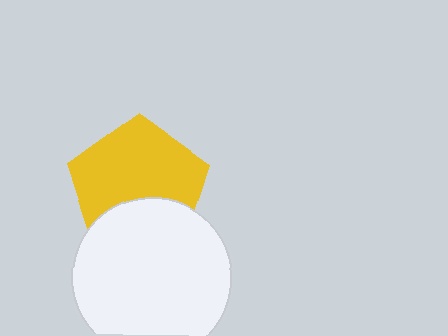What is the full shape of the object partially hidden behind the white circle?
The partially hidden object is a yellow pentagon.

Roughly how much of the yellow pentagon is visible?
Most of it is visible (roughly 67%).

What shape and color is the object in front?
The object in front is a white circle.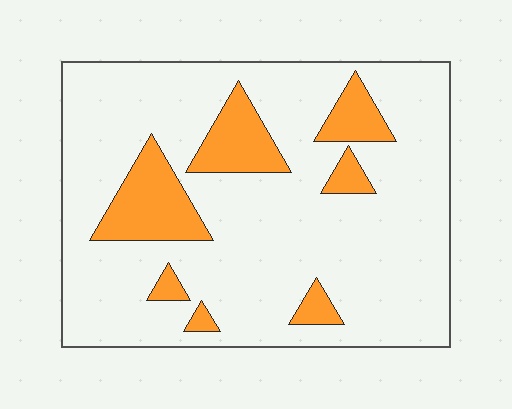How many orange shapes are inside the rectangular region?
7.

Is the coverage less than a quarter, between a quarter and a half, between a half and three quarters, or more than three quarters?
Less than a quarter.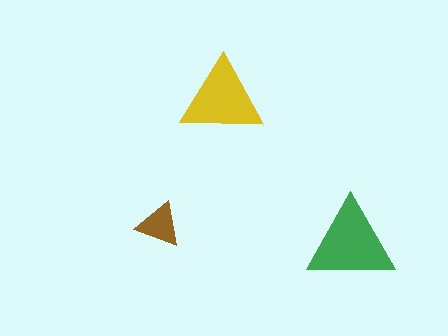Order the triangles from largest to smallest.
the green one, the yellow one, the brown one.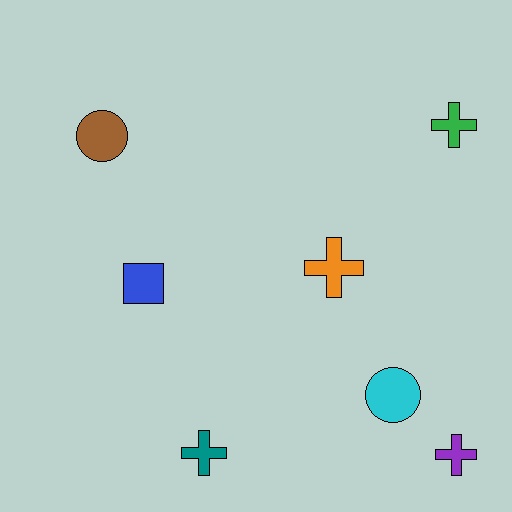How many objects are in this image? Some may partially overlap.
There are 7 objects.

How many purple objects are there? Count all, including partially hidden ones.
There is 1 purple object.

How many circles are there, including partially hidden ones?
There are 2 circles.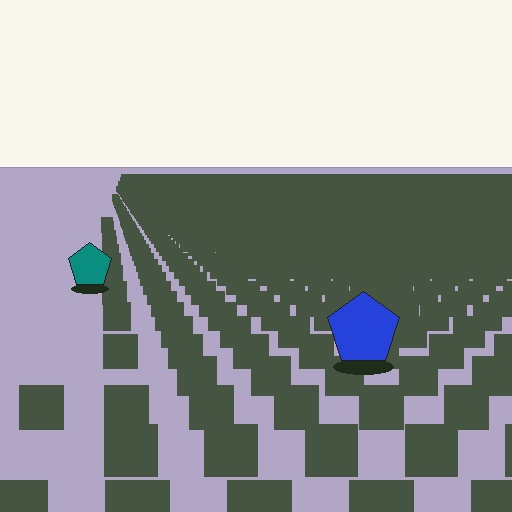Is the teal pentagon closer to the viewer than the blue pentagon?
No. The blue pentagon is closer — you can tell from the texture gradient: the ground texture is coarser near it.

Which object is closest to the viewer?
The blue pentagon is closest. The texture marks near it are larger and more spread out.